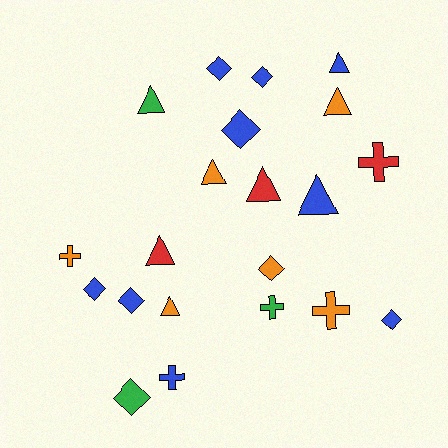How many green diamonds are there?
There is 1 green diamond.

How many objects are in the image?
There are 21 objects.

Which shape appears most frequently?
Diamond, with 8 objects.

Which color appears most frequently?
Blue, with 9 objects.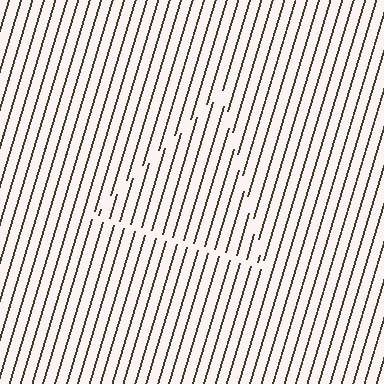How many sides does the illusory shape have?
3 sides — the line-ends trace a triangle.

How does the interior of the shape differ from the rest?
The interior of the shape contains the same grating, shifted by half a period — the contour is defined by the phase discontinuity where line-ends from the inner and outer gratings abut.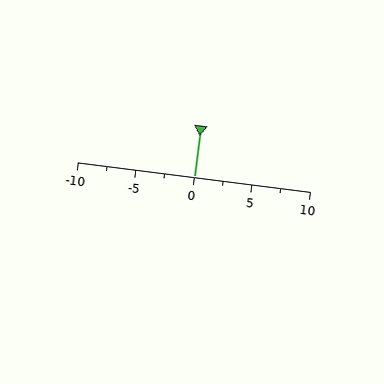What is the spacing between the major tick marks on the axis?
The major ticks are spaced 5 apart.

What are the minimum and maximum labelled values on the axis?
The axis runs from -10 to 10.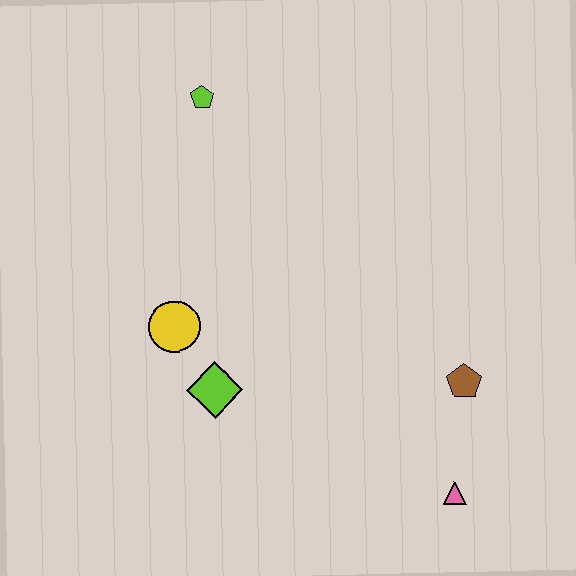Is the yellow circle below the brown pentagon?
No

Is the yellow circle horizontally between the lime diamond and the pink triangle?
No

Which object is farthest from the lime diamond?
The lime pentagon is farthest from the lime diamond.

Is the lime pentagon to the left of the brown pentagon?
Yes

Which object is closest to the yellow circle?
The lime diamond is closest to the yellow circle.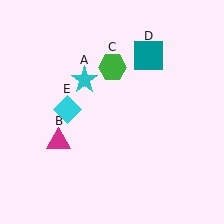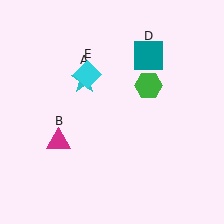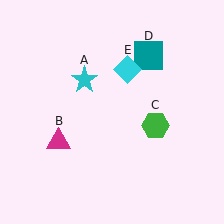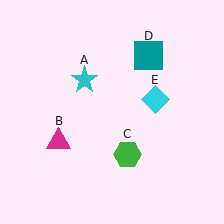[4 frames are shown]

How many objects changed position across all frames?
2 objects changed position: green hexagon (object C), cyan diamond (object E).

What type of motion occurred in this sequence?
The green hexagon (object C), cyan diamond (object E) rotated clockwise around the center of the scene.